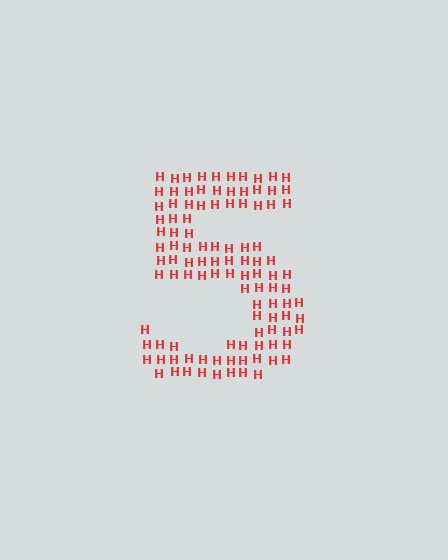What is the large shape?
The large shape is the digit 5.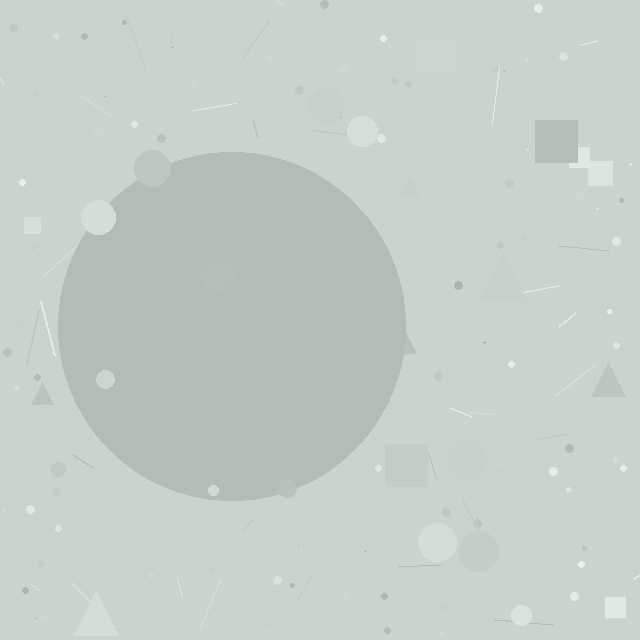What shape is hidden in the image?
A circle is hidden in the image.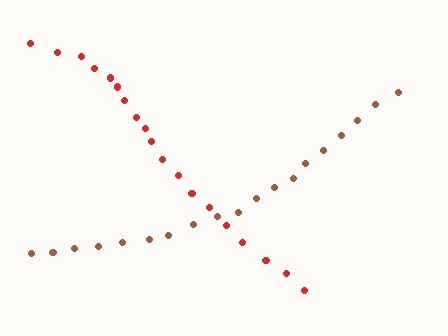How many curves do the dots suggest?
There are 2 distinct paths.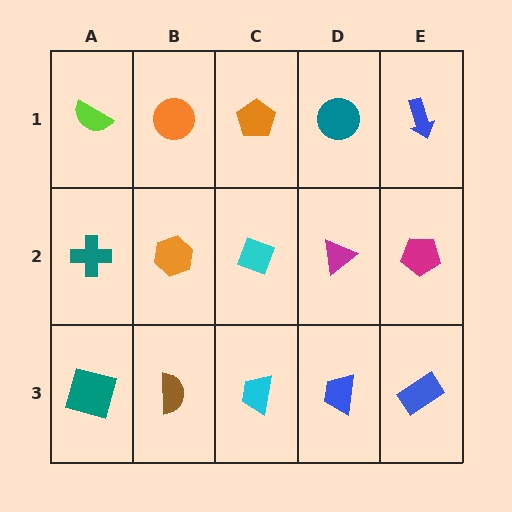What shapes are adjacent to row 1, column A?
A teal cross (row 2, column A), an orange circle (row 1, column B).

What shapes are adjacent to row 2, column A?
A lime semicircle (row 1, column A), a teal square (row 3, column A), an orange hexagon (row 2, column B).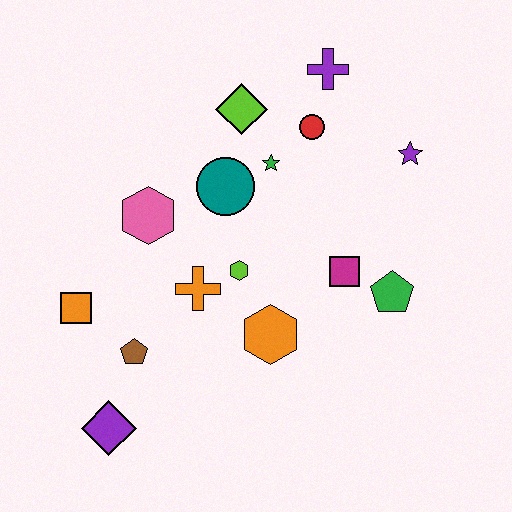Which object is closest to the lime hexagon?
The orange cross is closest to the lime hexagon.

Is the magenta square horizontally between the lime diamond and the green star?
No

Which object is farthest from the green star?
The purple diamond is farthest from the green star.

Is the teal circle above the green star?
No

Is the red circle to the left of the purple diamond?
No